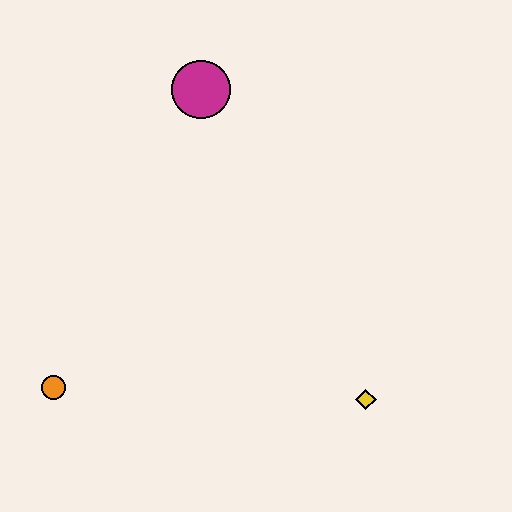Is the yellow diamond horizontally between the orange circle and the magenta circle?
No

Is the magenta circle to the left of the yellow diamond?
Yes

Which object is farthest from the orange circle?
The magenta circle is farthest from the orange circle.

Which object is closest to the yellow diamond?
The orange circle is closest to the yellow diamond.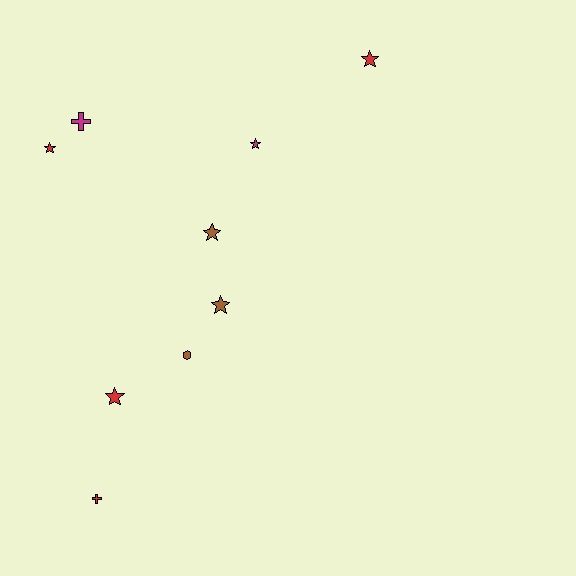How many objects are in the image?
There are 9 objects.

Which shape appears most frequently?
Star, with 6 objects.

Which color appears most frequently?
Red, with 4 objects.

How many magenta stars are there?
There is 1 magenta star.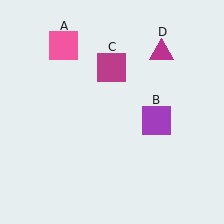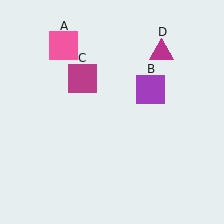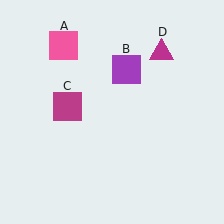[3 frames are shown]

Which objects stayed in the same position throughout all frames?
Pink square (object A) and magenta triangle (object D) remained stationary.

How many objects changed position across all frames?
2 objects changed position: purple square (object B), magenta square (object C).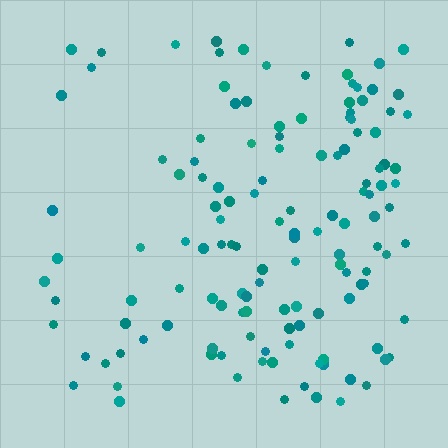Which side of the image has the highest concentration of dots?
The right.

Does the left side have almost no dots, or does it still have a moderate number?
Still a moderate number, just noticeably fewer than the right.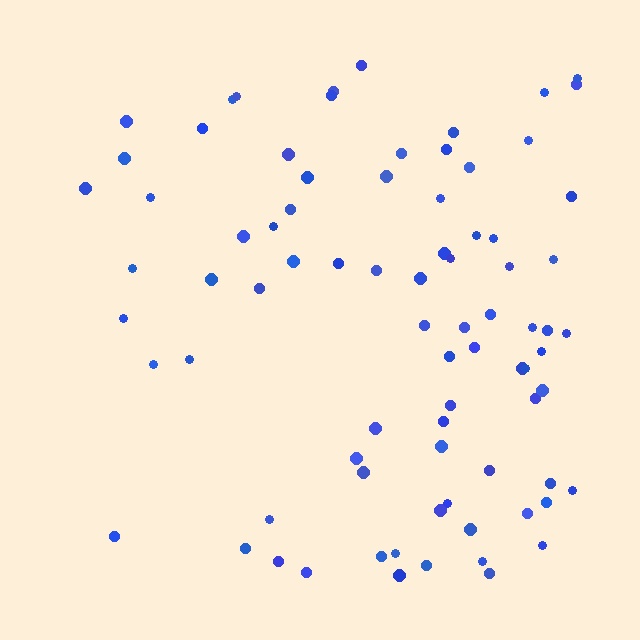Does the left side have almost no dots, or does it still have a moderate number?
Still a moderate number, just noticeably fewer than the right.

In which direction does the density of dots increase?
From left to right, with the right side densest.